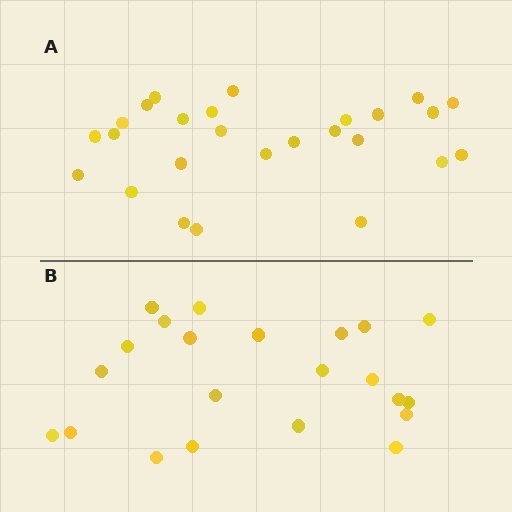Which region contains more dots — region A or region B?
Region A (the top region) has more dots.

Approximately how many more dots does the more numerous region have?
Region A has about 4 more dots than region B.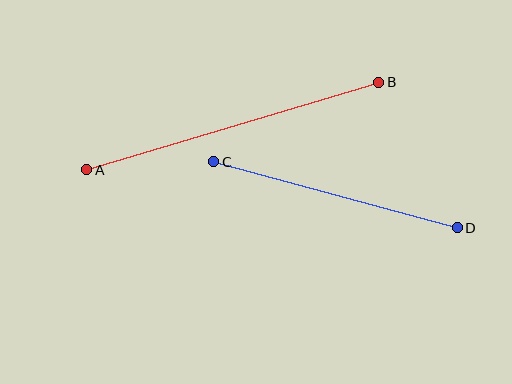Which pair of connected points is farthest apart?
Points A and B are farthest apart.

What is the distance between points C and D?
The distance is approximately 252 pixels.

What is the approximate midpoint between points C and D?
The midpoint is at approximately (336, 195) pixels.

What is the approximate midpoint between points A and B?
The midpoint is at approximately (233, 126) pixels.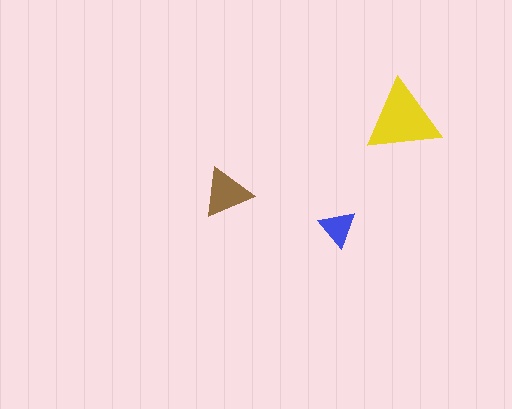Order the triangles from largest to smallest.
the yellow one, the brown one, the blue one.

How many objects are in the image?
There are 3 objects in the image.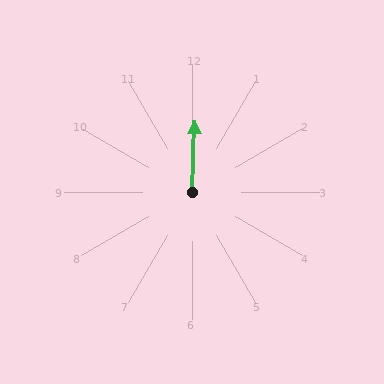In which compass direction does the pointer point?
North.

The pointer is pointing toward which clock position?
Roughly 12 o'clock.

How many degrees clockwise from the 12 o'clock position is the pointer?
Approximately 2 degrees.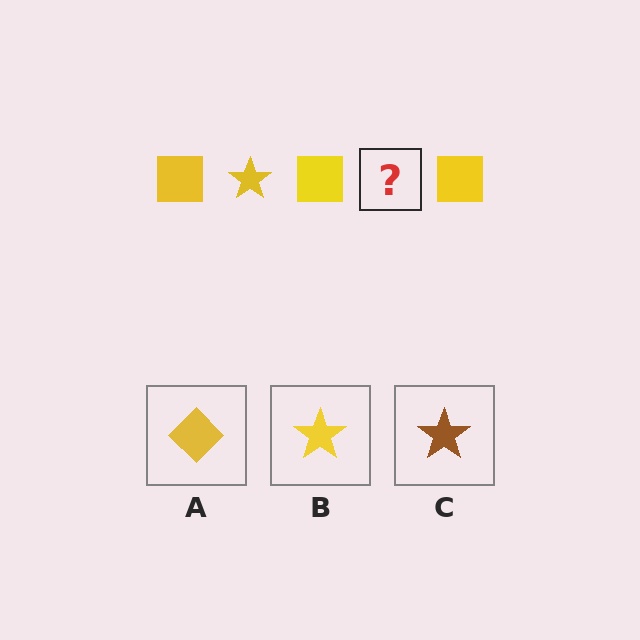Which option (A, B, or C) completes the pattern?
B.